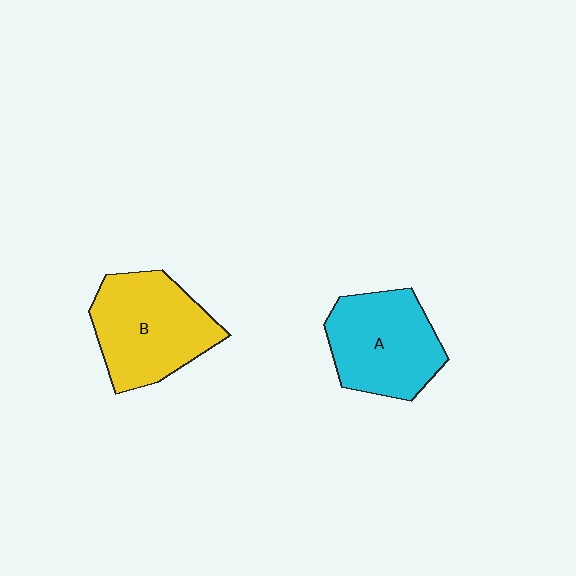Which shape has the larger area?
Shape B (yellow).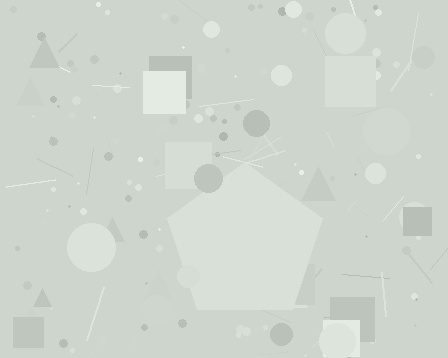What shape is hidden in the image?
A pentagon is hidden in the image.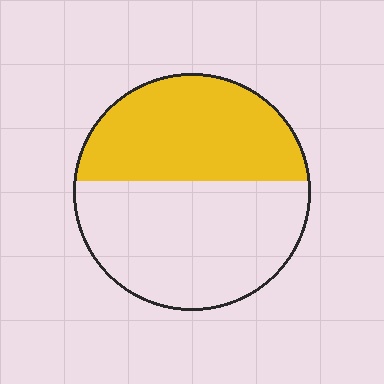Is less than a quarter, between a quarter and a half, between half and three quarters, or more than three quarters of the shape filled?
Between a quarter and a half.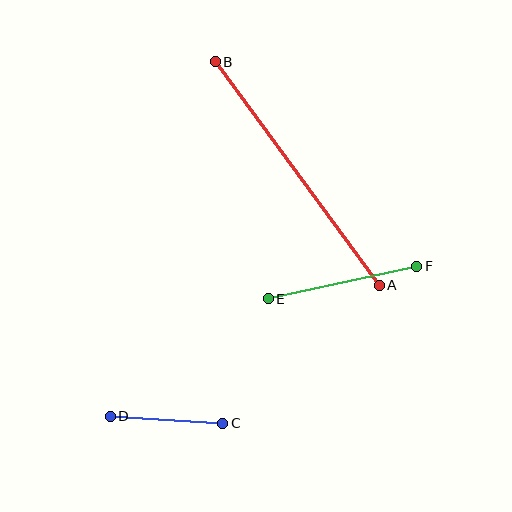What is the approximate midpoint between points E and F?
The midpoint is at approximately (342, 282) pixels.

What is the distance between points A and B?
The distance is approximately 277 pixels.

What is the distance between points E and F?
The distance is approximately 152 pixels.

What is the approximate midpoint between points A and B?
The midpoint is at approximately (297, 173) pixels.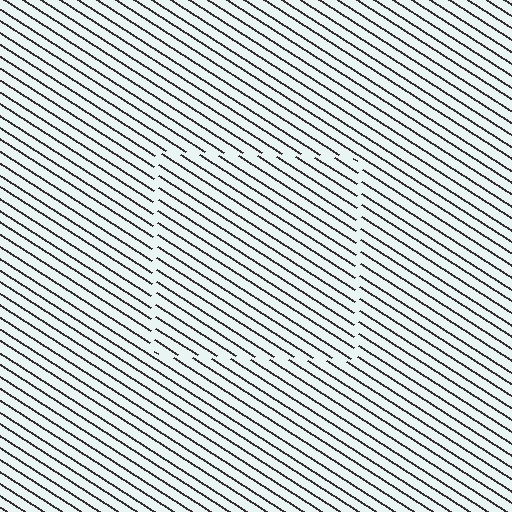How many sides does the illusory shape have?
4 sides — the line-ends trace a square.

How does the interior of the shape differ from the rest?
The interior of the shape contains the same grating, shifted by half a period — the contour is defined by the phase discontinuity where line-ends from the inner and outer gratings abut.